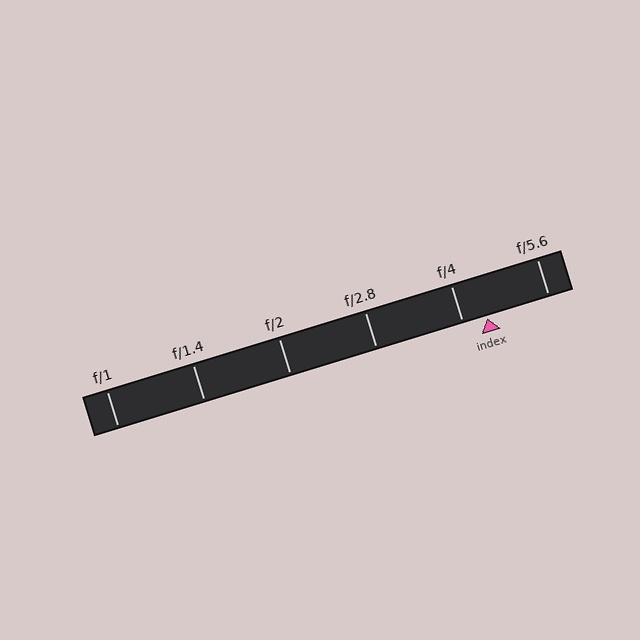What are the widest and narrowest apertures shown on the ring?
The widest aperture shown is f/1 and the narrowest is f/5.6.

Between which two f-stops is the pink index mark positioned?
The index mark is between f/4 and f/5.6.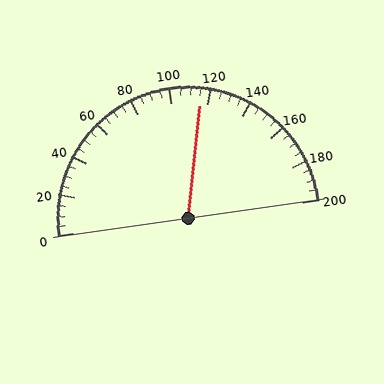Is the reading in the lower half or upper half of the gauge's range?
The reading is in the upper half of the range (0 to 200).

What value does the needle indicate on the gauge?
The needle indicates approximately 115.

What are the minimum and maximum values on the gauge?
The gauge ranges from 0 to 200.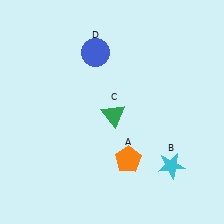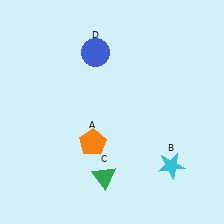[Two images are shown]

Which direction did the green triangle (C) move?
The green triangle (C) moved down.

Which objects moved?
The objects that moved are: the orange pentagon (A), the green triangle (C).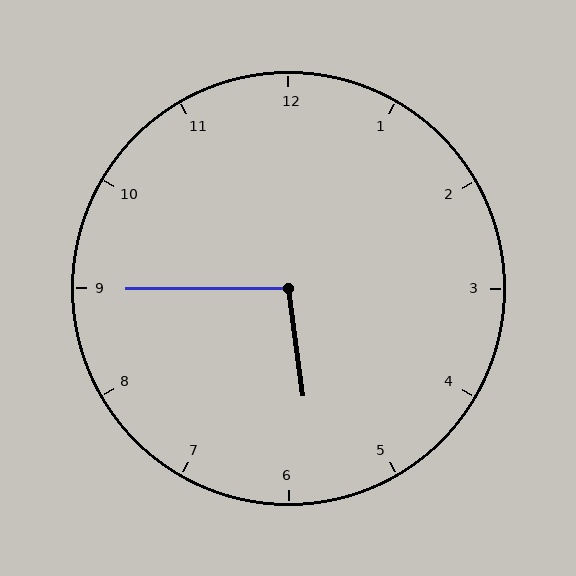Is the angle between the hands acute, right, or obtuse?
It is obtuse.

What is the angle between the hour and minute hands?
Approximately 98 degrees.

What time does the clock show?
5:45.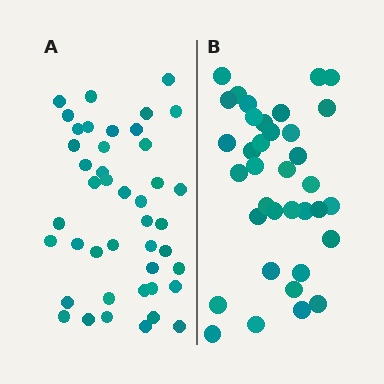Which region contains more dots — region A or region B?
Region A (the left region) has more dots.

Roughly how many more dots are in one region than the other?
Region A has roughly 8 or so more dots than region B.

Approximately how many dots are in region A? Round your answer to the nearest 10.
About 40 dots. (The exact count is 43, which rounds to 40.)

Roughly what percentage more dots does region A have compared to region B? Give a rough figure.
About 20% more.